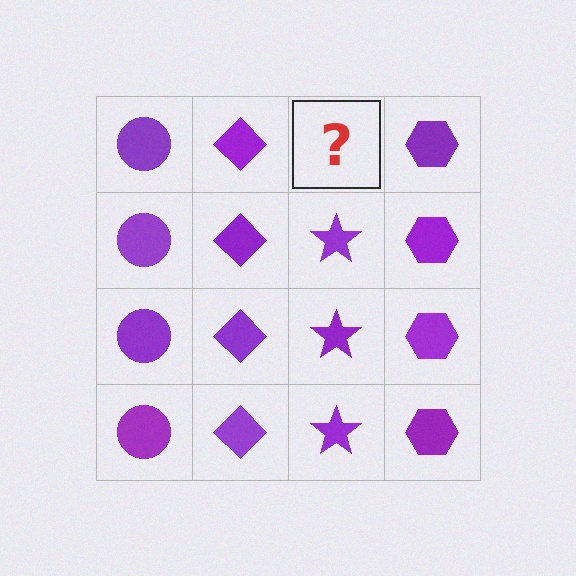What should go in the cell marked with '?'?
The missing cell should contain a purple star.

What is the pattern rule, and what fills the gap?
The rule is that each column has a consistent shape. The gap should be filled with a purple star.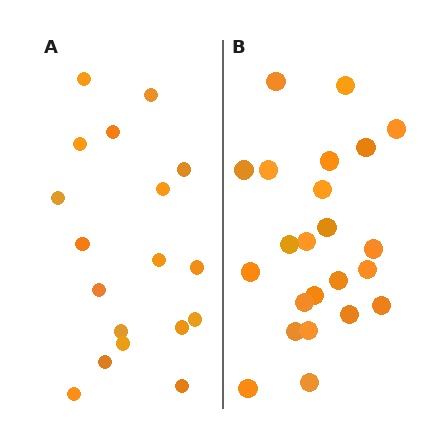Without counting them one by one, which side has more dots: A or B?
Region B (the right region) has more dots.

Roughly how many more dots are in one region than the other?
Region B has about 5 more dots than region A.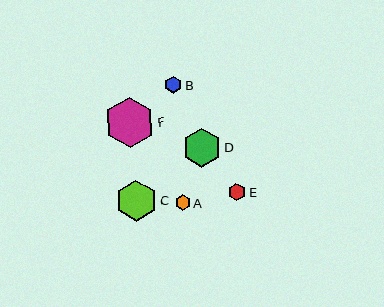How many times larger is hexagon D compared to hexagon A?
Hexagon D is approximately 2.5 times the size of hexagon A.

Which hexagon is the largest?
Hexagon F is the largest with a size of approximately 50 pixels.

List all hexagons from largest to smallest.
From largest to smallest: F, C, D, E, B, A.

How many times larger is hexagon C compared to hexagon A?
Hexagon C is approximately 2.7 times the size of hexagon A.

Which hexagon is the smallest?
Hexagon A is the smallest with a size of approximately 15 pixels.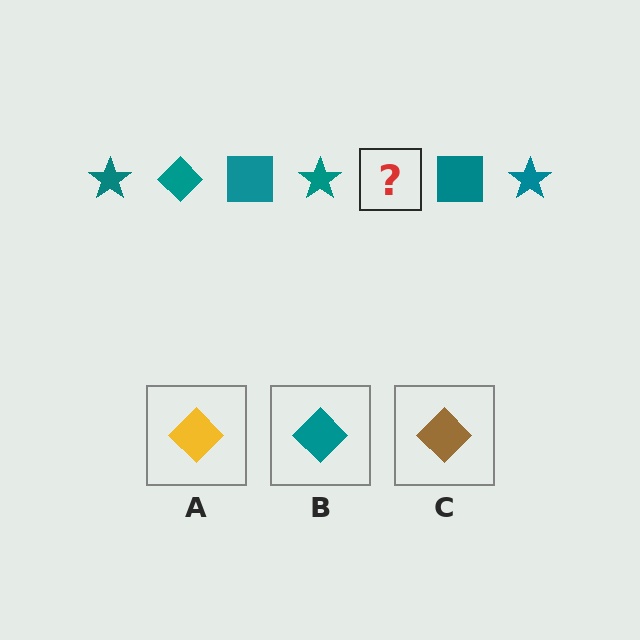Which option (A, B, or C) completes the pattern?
B.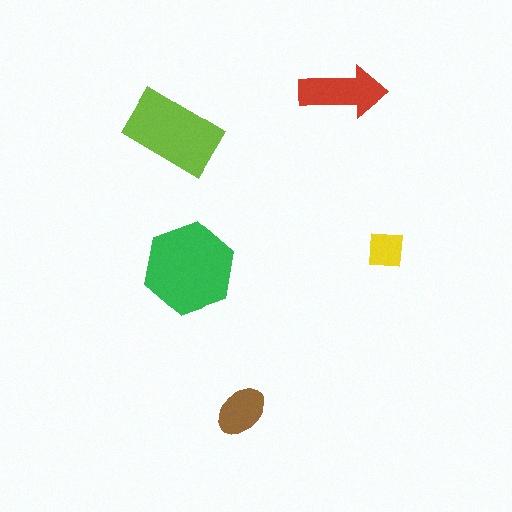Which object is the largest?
The green hexagon.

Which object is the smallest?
The yellow square.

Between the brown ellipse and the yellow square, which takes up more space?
The brown ellipse.